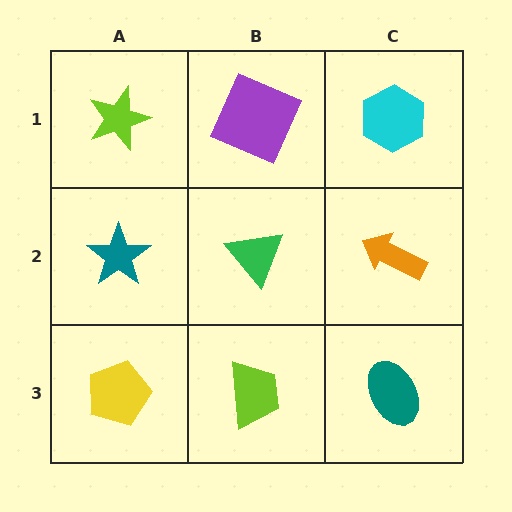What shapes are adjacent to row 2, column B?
A purple square (row 1, column B), a lime trapezoid (row 3, column B), a teal star (row 2, column A), an orange arrow (row 2, column C).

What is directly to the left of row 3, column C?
A lime trapezoid.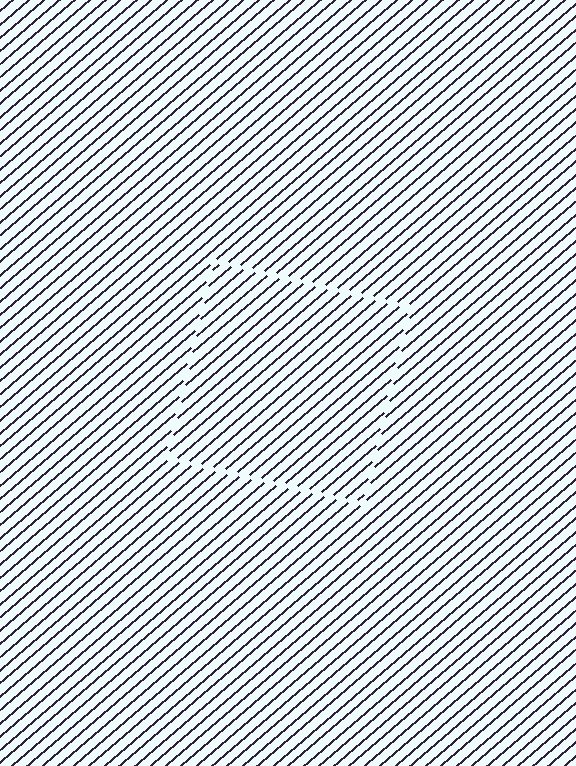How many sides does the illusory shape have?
4 sides — the line-ends trace a square.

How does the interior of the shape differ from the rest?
The interior of the shape contains the same grating, shifted by half a period — the contour is defined by the phase discontinuity where line-ends from the inner and outer gratings abut.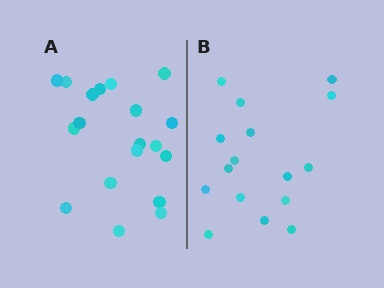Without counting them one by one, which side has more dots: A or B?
Region A (the left region) has more dots.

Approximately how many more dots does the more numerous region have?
Region A has just a few more — roughly 2 or 3 more dots than region B.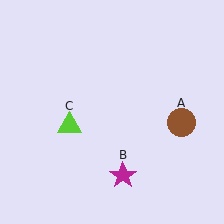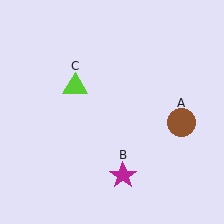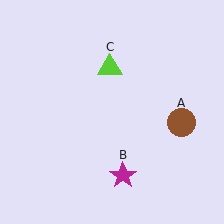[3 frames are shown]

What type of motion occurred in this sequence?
The lime triangle (object C) rotated clockwise around the center of the scene.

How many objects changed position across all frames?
1 object changed position: lime triangle (object C).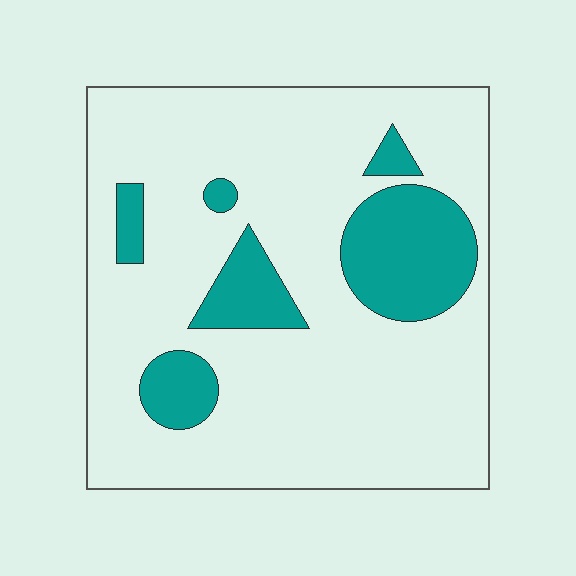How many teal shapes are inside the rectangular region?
6.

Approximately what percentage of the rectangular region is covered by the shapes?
Approximately 20%.